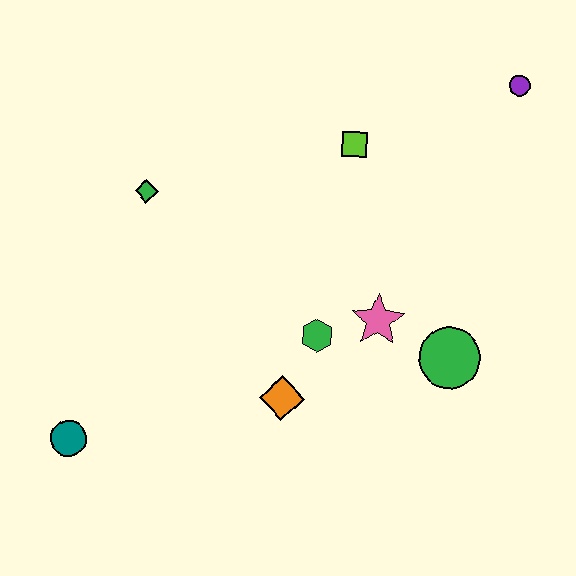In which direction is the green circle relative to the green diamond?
The green circle is to the right of the green diamond.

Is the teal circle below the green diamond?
Yes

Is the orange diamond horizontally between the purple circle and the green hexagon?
No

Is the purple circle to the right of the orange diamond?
Yes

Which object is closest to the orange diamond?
The green hexagon is closest to the orange diamond.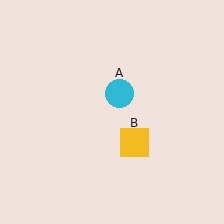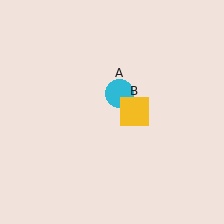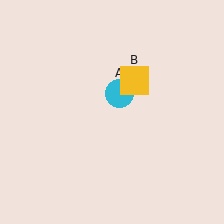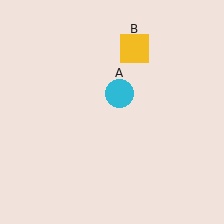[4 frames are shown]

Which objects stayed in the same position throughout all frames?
Cyan circle (object A) remained stationary.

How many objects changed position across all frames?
1 object changed position: yellow square (object B).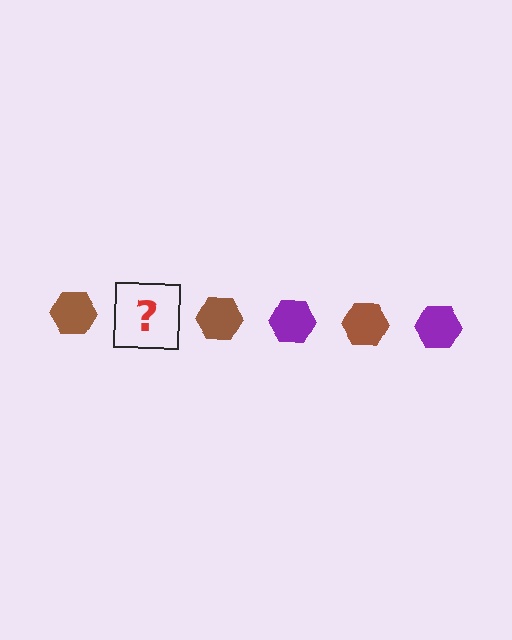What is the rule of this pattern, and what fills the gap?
The rule is that the pattern cycles through brown, purple hexagons. The gap should be filled with a purple hexagon.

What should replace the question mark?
The question mark should be replaced with a purple hexagon.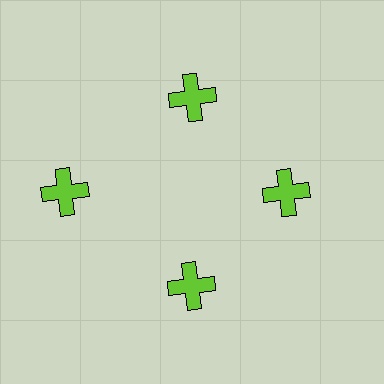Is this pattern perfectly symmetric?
No. The 4 lime crosses are arranged in a ring, but one element near the 9 o'clock position is pushed outward from the center, breaking the 4-fold rotational symmetry.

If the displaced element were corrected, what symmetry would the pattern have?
It would have 4-fold rotational symmetry — the pattern would map onto itself every 90 degrees.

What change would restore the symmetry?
The symmetry would be restored by moving it inward, back onto the ring so that all 4 crosses sit at equal angles and equal distance from the center.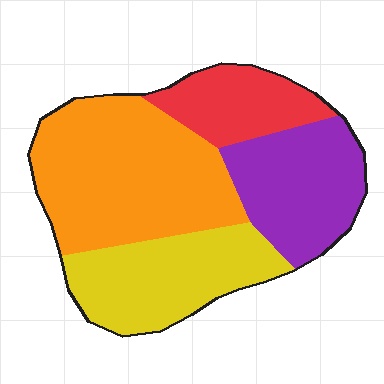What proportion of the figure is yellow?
Yellow covers 24% of the figure.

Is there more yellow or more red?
Yellow.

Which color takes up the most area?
Orange, at roughly 40%.